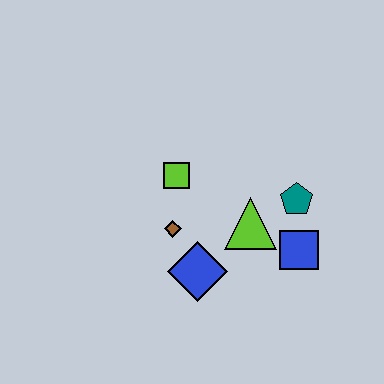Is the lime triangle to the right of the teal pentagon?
No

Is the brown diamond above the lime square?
No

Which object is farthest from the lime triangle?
The lime square is farthest from the lime triangle.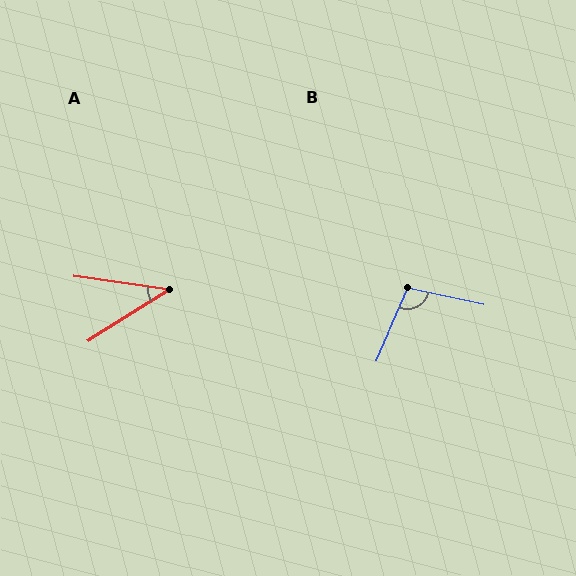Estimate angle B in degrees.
Approximately 102 degrees.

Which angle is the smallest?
A, at approximately 40 degrees.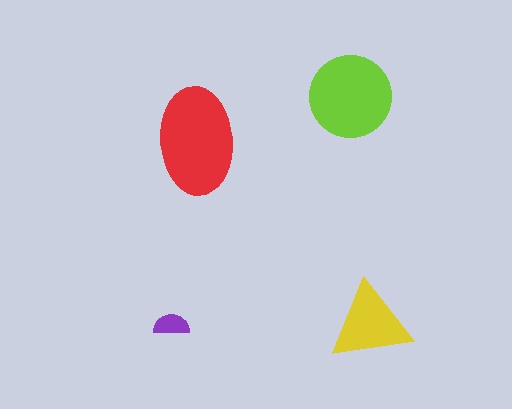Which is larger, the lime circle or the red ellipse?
The red ellipse.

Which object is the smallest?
The purple semicircle.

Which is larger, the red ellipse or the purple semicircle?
The red ellipse.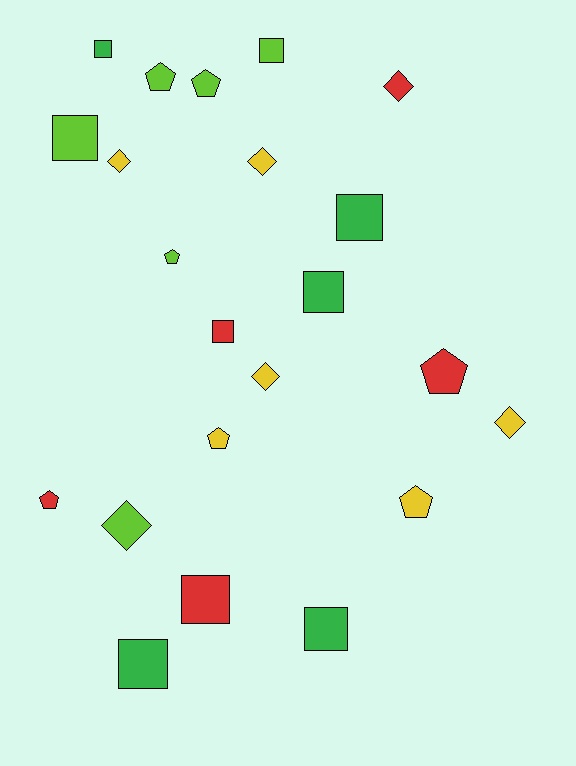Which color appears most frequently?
Yellow, with 6 objects.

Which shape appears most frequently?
Square, with 9 objects.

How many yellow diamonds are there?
There are 4 yellow diamonds.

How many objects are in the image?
There are 22 objects.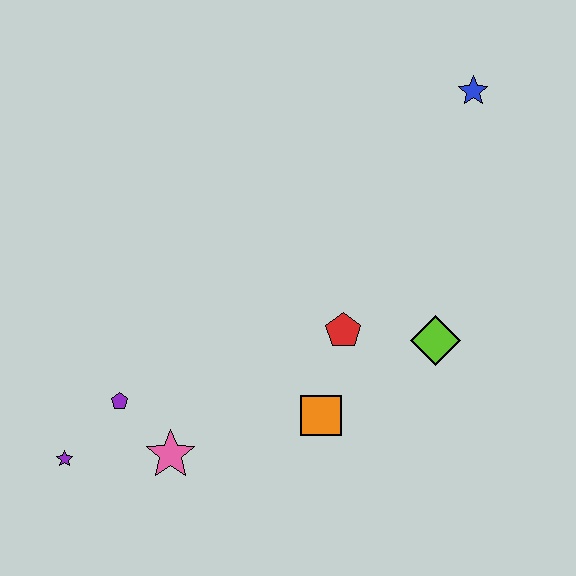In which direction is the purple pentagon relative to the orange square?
The purple pentagon is to the left of the orange square.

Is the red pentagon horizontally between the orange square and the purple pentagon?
No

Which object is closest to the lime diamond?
The red pentagon is closest to the lime diamond.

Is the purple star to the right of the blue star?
No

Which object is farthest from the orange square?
The blue star is farthest from the orange square.